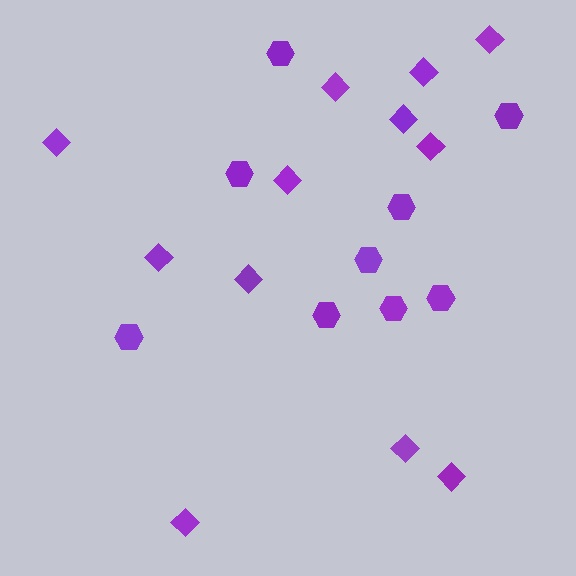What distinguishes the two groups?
There are 2 groups: one group of hexagons (9) and one group of diamonds (12).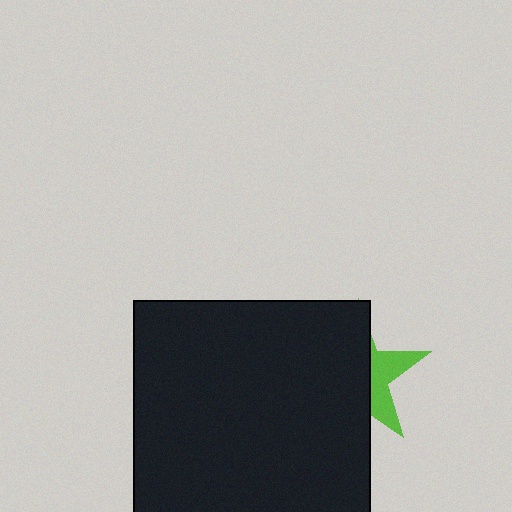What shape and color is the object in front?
The object in front is a black square.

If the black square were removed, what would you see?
You would see the complete lime star.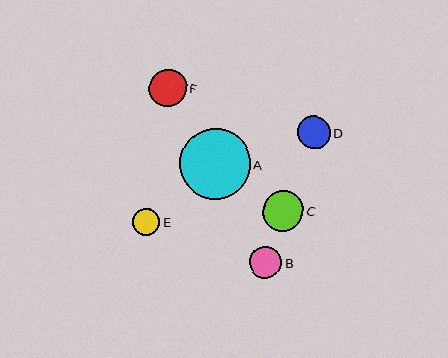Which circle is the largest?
Circle A is the largest with a size of approximately 70 pixels.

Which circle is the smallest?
Circle E is the smallest with a size of approximately 27 pixels.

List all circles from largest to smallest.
From largest to smallest: A, C, F, D, B, E.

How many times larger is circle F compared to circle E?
Circle F is approximately 1.4 times the size of circle E.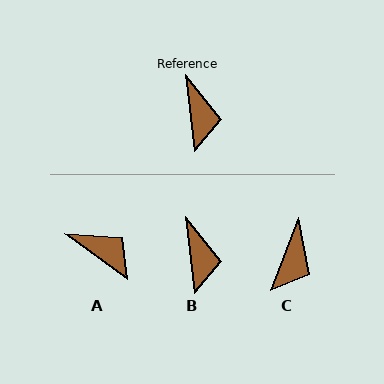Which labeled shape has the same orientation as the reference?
B.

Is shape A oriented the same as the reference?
No, it is off by about 47 degrees.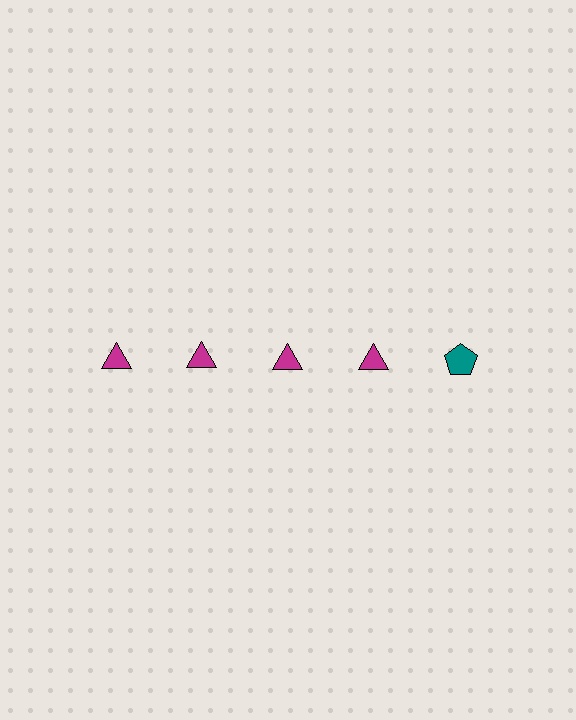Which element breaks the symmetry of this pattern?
The teal pentagon in the top row, rightmost column breaks the symmetry. All other shapes are magenta triangles.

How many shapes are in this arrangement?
There are 5 shapes arranged in a grid pattern.